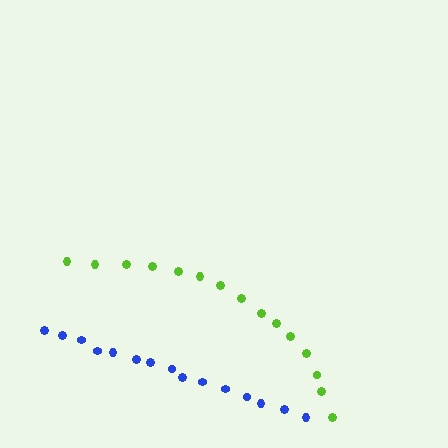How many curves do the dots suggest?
There are 2 distinct paths.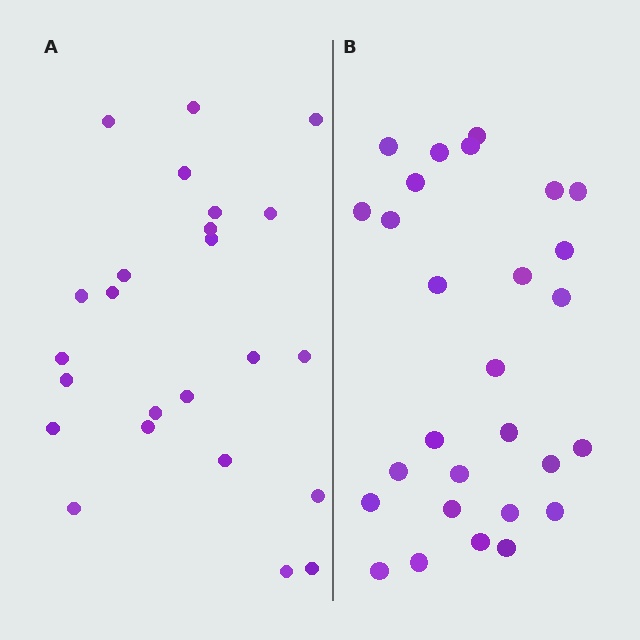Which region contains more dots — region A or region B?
Region B (the right region) has more dots.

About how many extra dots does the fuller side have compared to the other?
Region B has about 4 more dots than region A.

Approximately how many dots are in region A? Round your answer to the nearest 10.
About 20 dots. (The exact count is 24, which rounds to 20.)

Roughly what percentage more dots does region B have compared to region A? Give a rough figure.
About 15% more.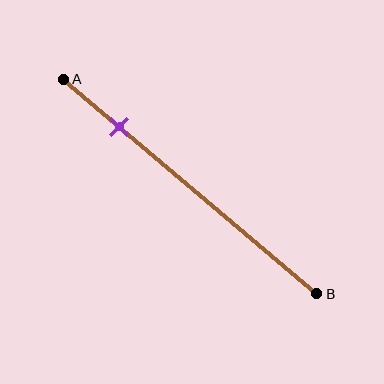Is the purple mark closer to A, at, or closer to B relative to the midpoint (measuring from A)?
The purple mark is closer to point A than the midpoint of segment AB.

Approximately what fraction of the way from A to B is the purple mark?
The purple mark is approximately 20% of the way from A to B.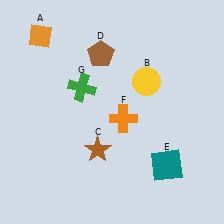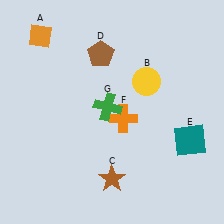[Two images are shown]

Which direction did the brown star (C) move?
The brown star (C) moved down.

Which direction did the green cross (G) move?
The green cross (G) moved right.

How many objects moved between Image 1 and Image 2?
3 objects moved between the two images.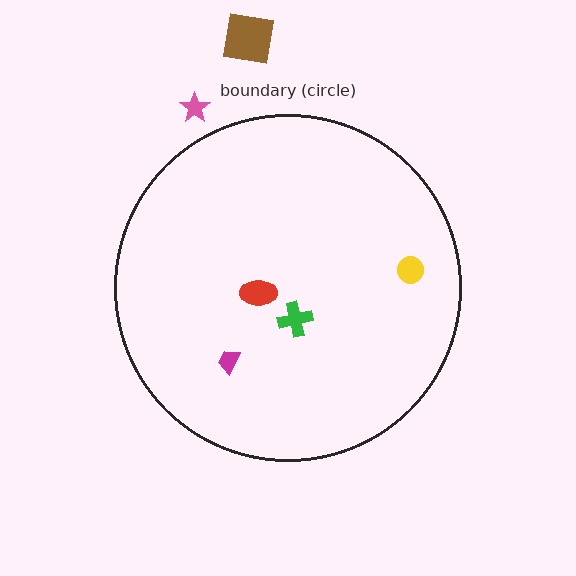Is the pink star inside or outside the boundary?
Outside.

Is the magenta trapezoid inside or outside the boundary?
Inside.